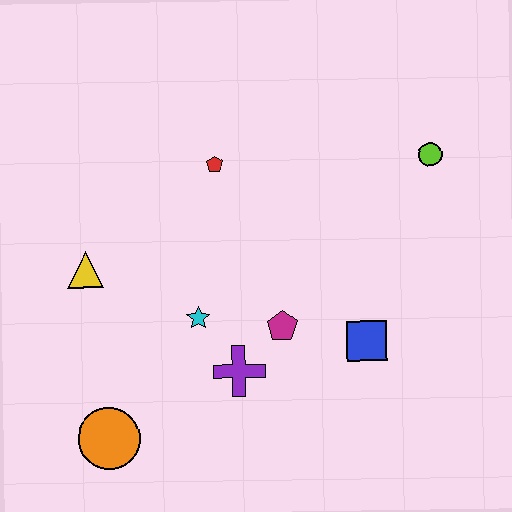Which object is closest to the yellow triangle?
The cyan star is closest to the yellow triangle.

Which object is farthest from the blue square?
The yellow triangle is farthest from the blue square.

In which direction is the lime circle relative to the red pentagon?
The lime circle is to the right of the red pentagon.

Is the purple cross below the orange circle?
No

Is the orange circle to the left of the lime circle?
Yes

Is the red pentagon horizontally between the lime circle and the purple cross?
No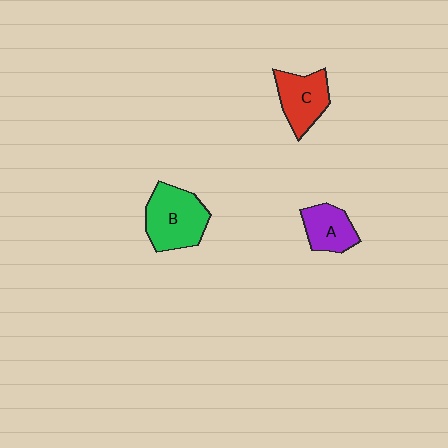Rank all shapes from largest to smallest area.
From largest to smallest: B (green), C (red), A (purple).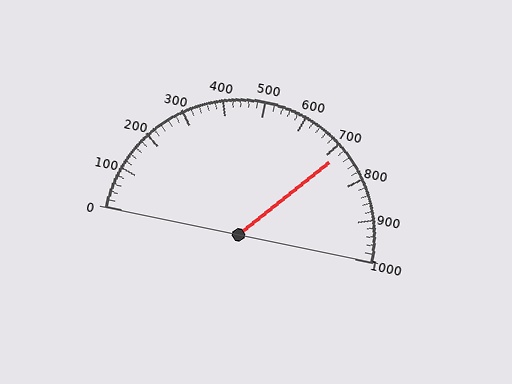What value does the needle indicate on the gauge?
The needle indicates approximately 720.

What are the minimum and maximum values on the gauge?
The gauge ranges from 0 to 1000.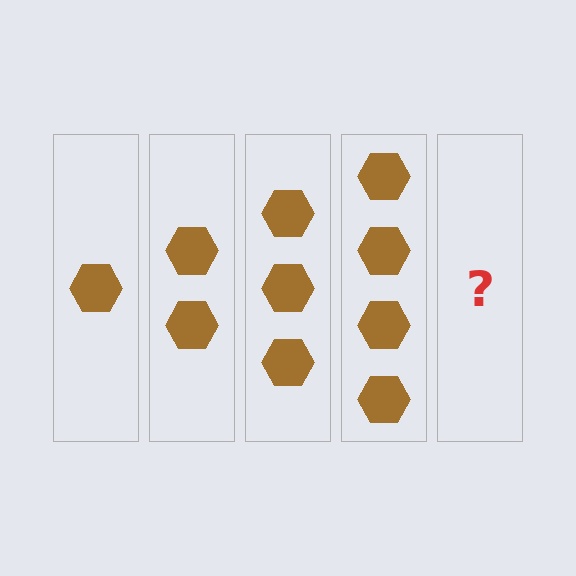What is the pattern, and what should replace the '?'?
The pattern is that each step adds one more hexagon. The '?' should be 5 hexagons.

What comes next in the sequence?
The next element should be 5 hexagons.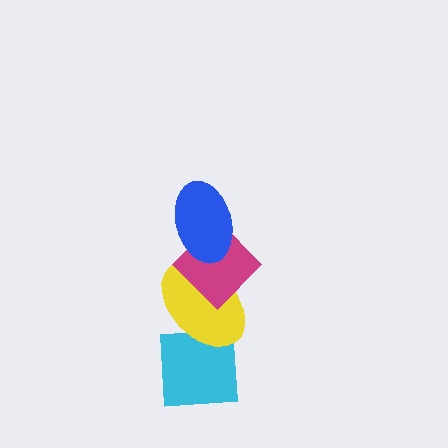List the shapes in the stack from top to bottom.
From top to bottom: the blue ellipse, the magenta diamond, the yellow ellipse, the cyan square.